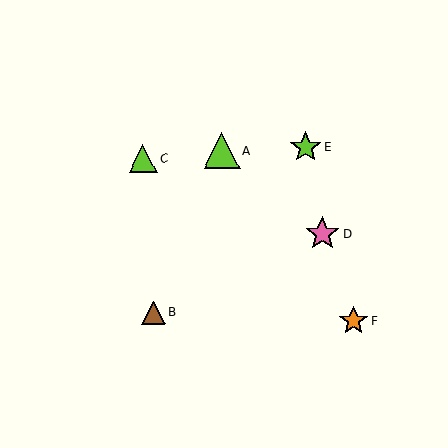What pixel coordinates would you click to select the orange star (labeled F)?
Click at (353, 321) to select the orange star F.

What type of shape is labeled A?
Shape A is a lime triangle.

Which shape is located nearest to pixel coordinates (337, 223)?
The pink star (labeled D) at (322, 234) is nearest to that location.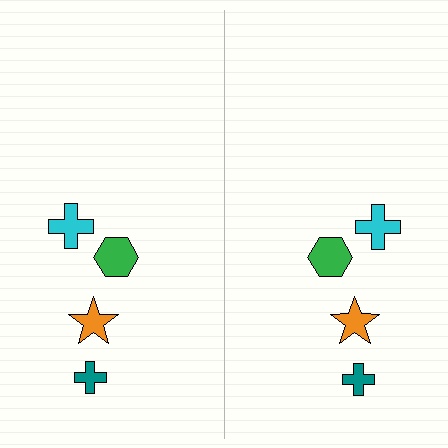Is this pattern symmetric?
Yes, this pattern has bilateral (reflection) symmetry.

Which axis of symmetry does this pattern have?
The pattern has a vertical axis of symmetry running through the center of the image.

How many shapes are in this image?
There are 8 shapes in this image.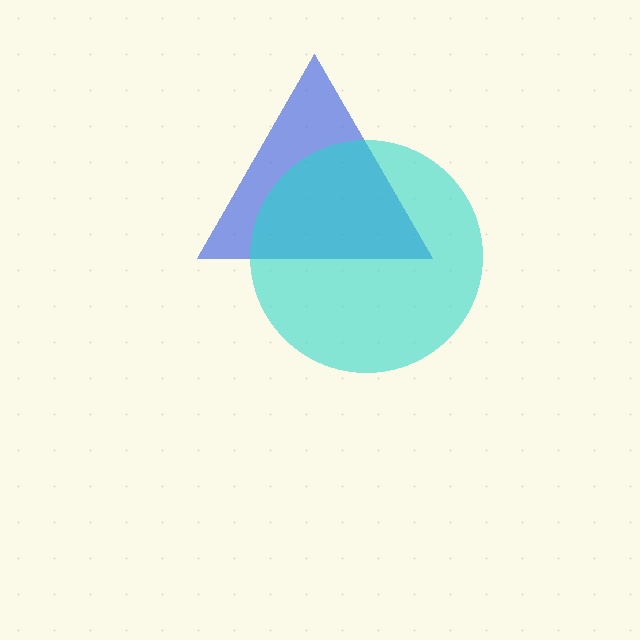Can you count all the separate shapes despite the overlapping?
Yes, there are 2 separate shapes.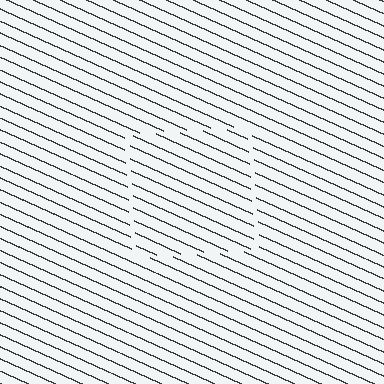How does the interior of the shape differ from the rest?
The interior of the shape contains the same grating, shifted by half a period — the contour is defined by the phase discontinuity where line-ends from the inner and outer gratings abut.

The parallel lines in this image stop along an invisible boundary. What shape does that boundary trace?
An illusory square. The interior of the shape contains the same grating, shifted by half a period — the contour is defined by the phase discontinuity where line-ends from the inner and outer gratings abut.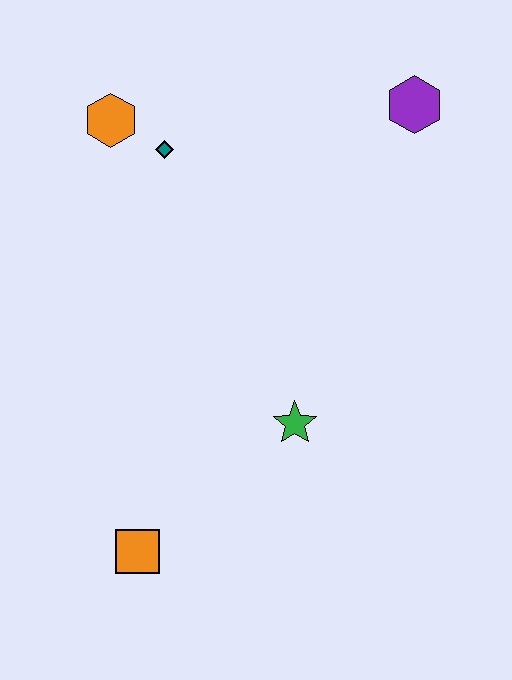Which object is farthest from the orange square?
The purple hexagon is farthest from the orange square.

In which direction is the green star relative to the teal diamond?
The green star is below the teal diamond.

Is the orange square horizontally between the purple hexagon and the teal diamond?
No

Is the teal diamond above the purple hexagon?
No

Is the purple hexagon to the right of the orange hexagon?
Yes